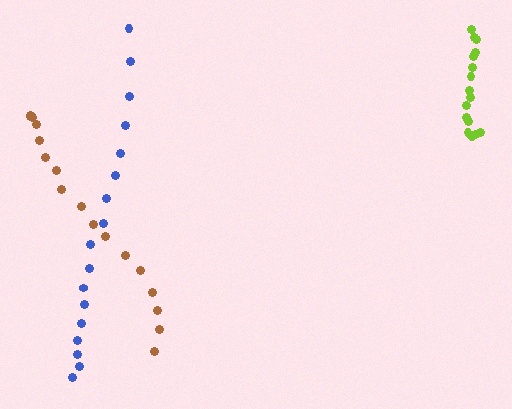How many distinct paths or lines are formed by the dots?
There are 3 distinct paths.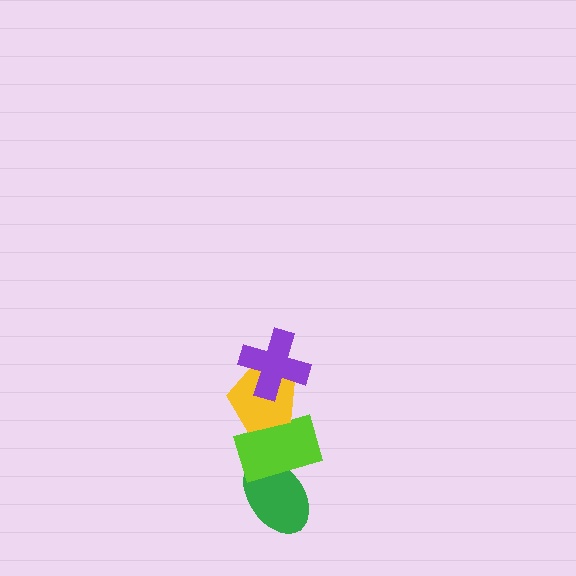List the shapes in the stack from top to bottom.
From top to bottom: the purple cross, the yellow pentagon, the lime rectangle, the green ellipse.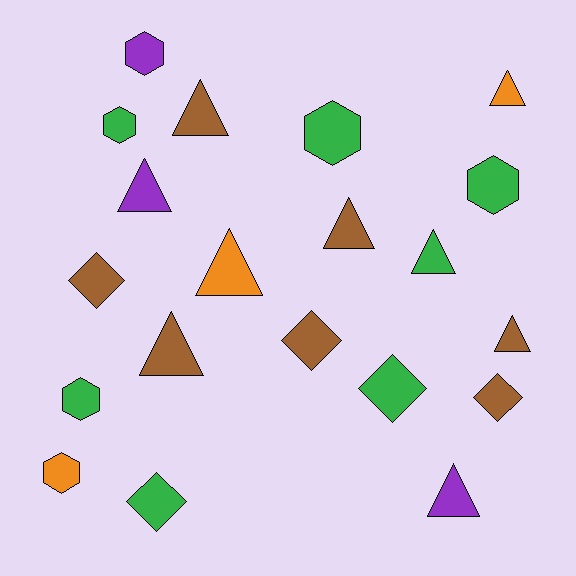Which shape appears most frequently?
Triangle, with 9 objects.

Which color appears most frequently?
Green, with 7 objects.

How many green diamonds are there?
There are 2 green diamonds.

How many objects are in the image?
There are 20 objects.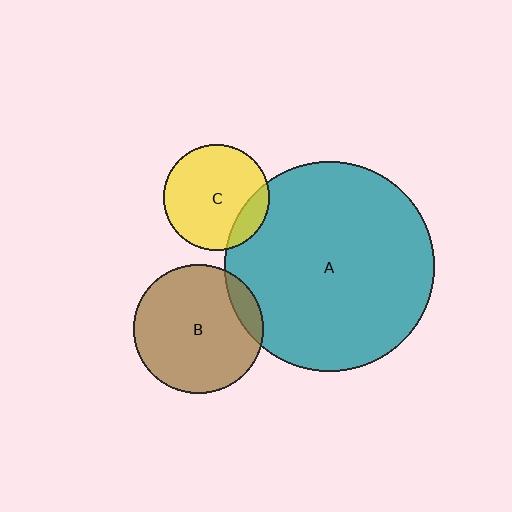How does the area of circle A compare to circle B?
Approximately 2.6 times.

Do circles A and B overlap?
Yes.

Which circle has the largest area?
Circle A (teal).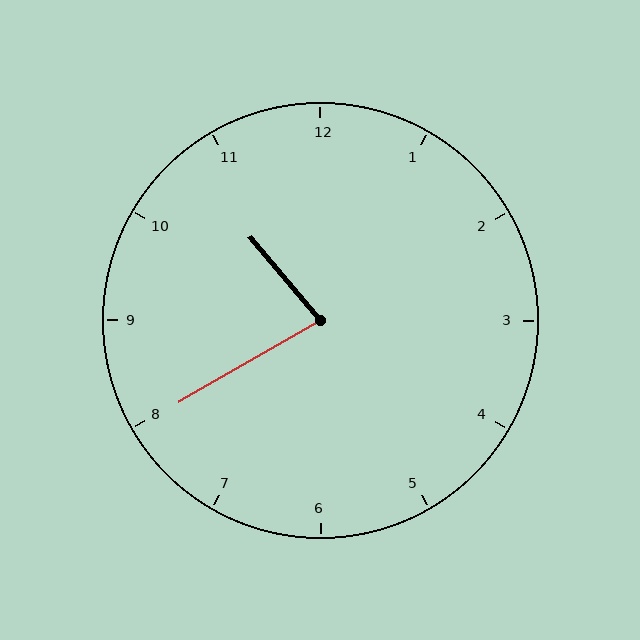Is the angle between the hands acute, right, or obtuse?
It is acute.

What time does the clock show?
10:40.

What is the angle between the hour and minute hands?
Approximately 80 degrees.